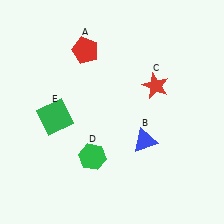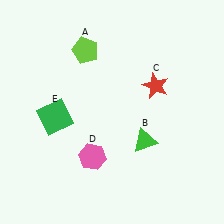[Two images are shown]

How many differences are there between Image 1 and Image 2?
There are 3 differences between the two images.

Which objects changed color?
A changed from red to lime. B changed from blue to green. D changed from green to pink.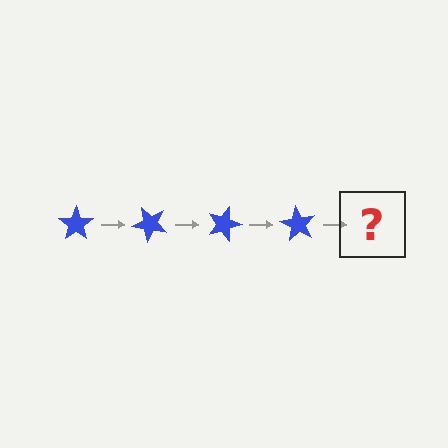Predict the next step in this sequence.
The next step is a blue star rotated 180 degrees.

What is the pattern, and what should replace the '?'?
The pattern is that the star rotates 45 degrees each step. The '?' should be a blue star rotated 180 degrees.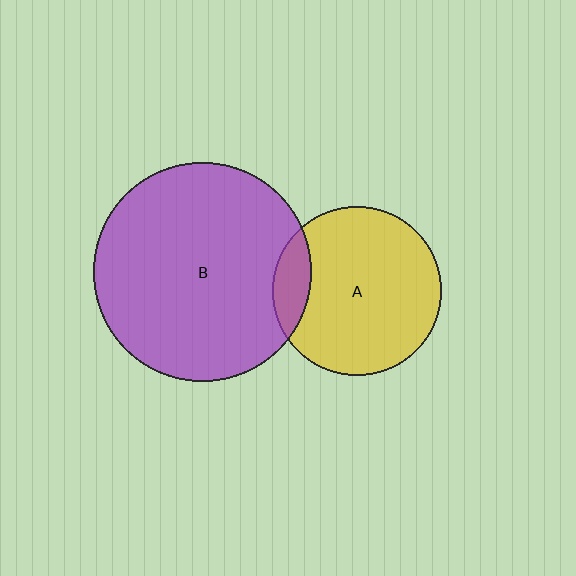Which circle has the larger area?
Circle B (purple).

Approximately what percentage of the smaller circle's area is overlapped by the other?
Approximately 15%.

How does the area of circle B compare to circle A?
Approximately 1.7 times.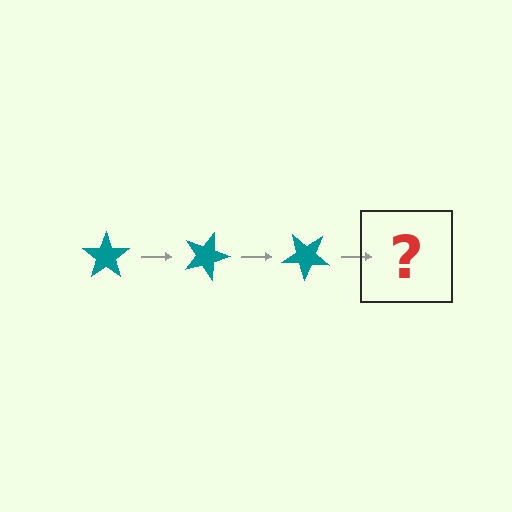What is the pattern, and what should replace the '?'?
The pattern is that the star rotates 20 degrees each step. The '?' should be a teal star rotated 60 degrees.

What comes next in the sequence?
The next element should be a teal star rotated 60 degrees.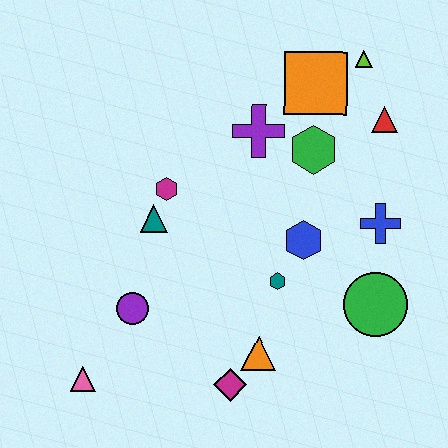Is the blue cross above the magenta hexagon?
No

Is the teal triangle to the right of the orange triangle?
No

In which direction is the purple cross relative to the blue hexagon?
The purple cross is above the blue hexagon.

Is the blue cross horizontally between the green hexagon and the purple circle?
No